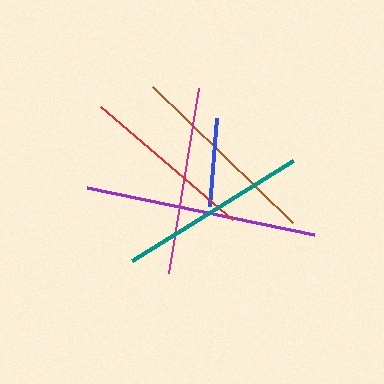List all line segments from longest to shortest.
From longest to shortest: purple, brown, teal, magenta, red, blue.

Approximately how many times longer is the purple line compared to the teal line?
The purple line is approximately 1.2 times the length of the teal line.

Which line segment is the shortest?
The blue line is the shortest at approximately 88 pixels.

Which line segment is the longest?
The purple line is the longest at approximately 231 pixels.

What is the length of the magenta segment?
The magenta segment is approximately 187 pixels long.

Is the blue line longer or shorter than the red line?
The red line is longer than the blue line.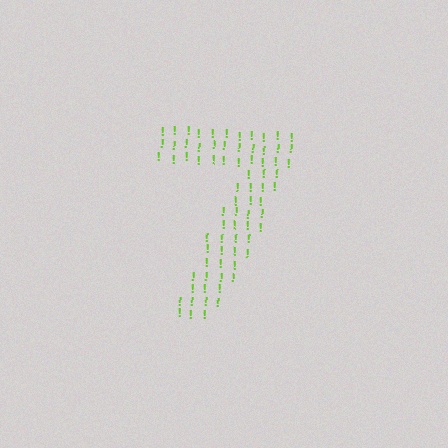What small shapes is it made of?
It is made of small exclamation marks.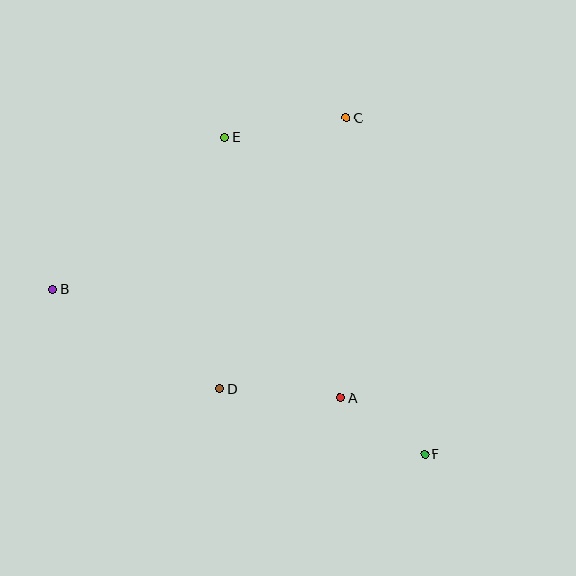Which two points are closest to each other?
Points A and F are closest to each other.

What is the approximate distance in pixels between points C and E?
The distance between C and E is approximately 123 pixels.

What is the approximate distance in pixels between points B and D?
The distance between B and D is approximately 195 pixels.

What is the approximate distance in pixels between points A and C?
The distance between A and C is approximately 281 pixels.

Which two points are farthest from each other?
Points B and F are farthest from each other.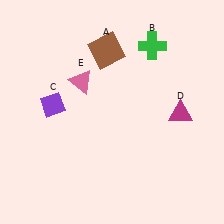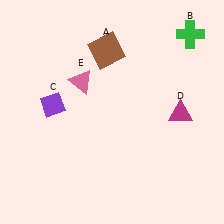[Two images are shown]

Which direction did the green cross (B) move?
The green cross (B) moved right.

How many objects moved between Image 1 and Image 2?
1 object moved between the two images.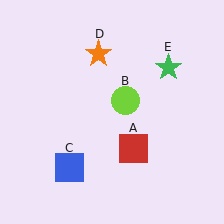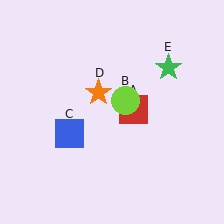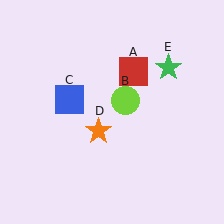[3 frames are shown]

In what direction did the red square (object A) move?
The red square (object A) moved up.